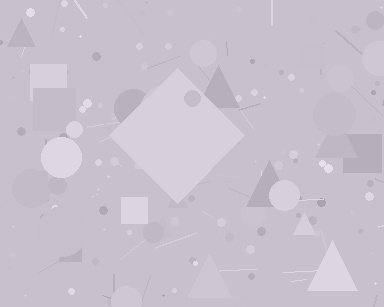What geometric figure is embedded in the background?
A diamond is embedded in the background.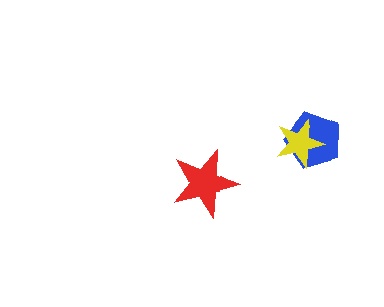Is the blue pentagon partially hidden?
Yes, it is partially covered by another shape.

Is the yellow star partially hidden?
No, no other shape covers it.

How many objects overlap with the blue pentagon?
1 object overlaps with the blue pentagon.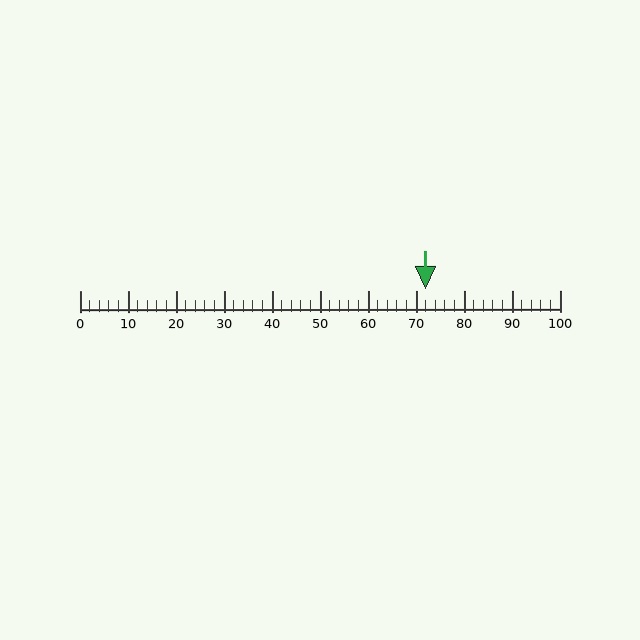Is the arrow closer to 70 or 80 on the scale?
The arrow is closer to 70.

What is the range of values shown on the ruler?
The ruler shows values from 0 to 100.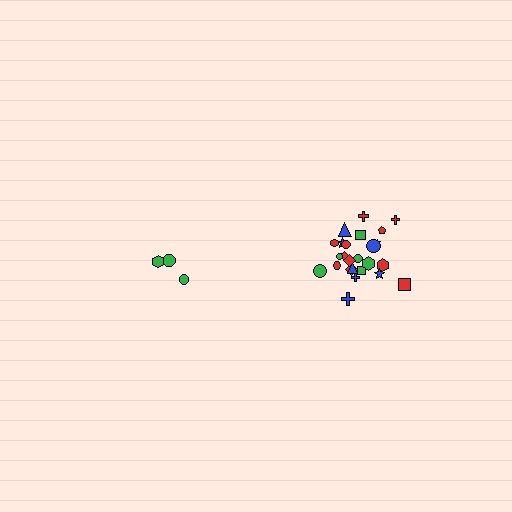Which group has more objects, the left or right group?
The right group.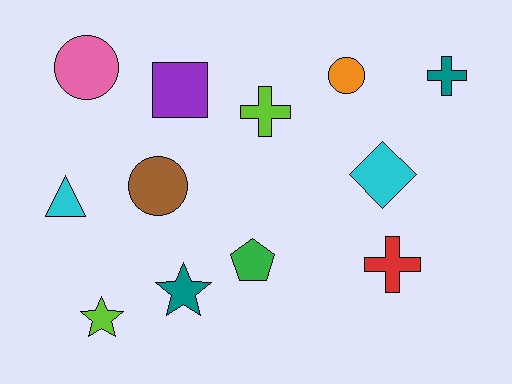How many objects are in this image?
There are 12 objects.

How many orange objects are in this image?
There is 1 orange object.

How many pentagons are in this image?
There is 1 pentagon.